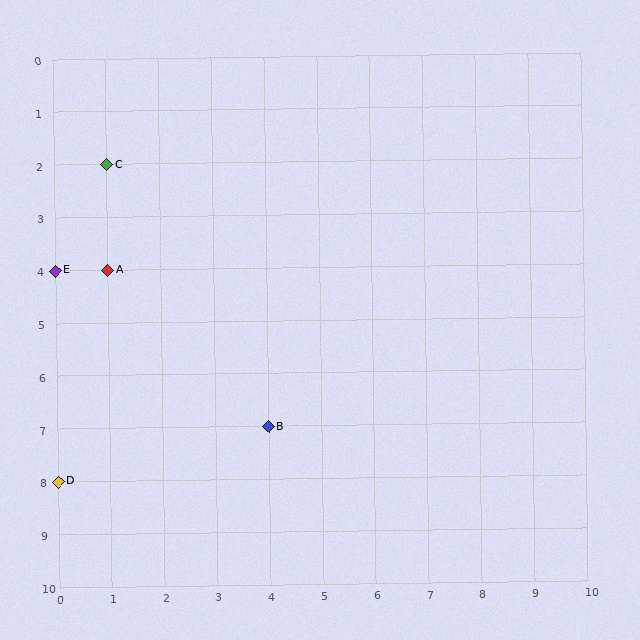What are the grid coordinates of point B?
Point B is at grid coordinates (4, 7).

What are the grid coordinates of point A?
Point A is at grid coordinates (1, 4).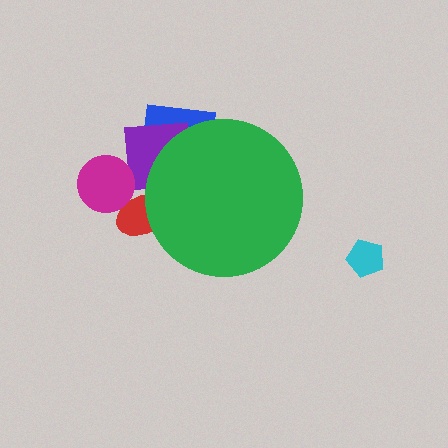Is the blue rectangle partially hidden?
Yes, the blue rectangle is partially hidden behind the green circle.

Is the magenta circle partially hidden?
No, the magenta circle is fully visible.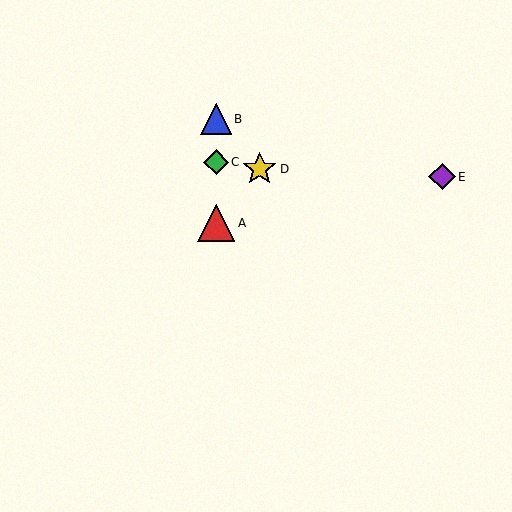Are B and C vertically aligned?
Yes, both are at x≈216.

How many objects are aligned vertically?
3 objects (A, B, C) are aligned vertically.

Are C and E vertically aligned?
No, C is at x≈216 and E is at x≈442.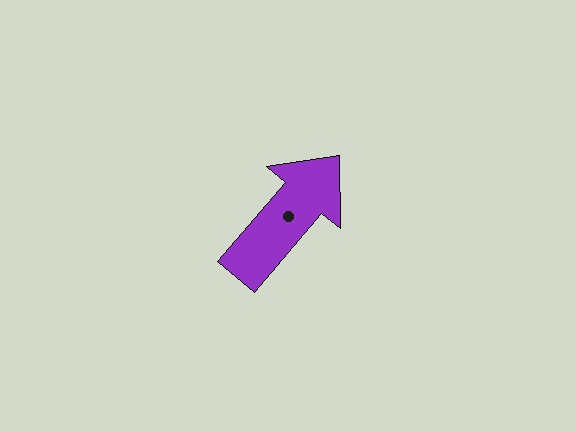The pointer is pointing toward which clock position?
Roughly 1 o'clock.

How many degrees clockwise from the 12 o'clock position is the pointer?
Approximately 40 degrees.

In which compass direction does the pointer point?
Northeast.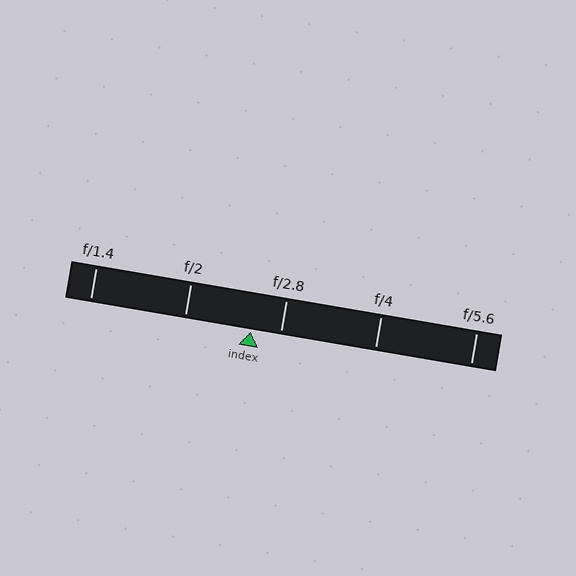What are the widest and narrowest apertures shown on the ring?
The widest aperture shown is f/1.4 and the narrowest is f/5.6.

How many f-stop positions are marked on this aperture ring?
There are 5 f-stop positions marked.